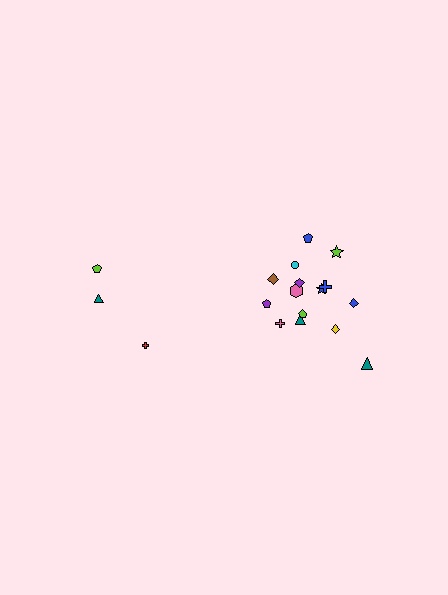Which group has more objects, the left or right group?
The right group.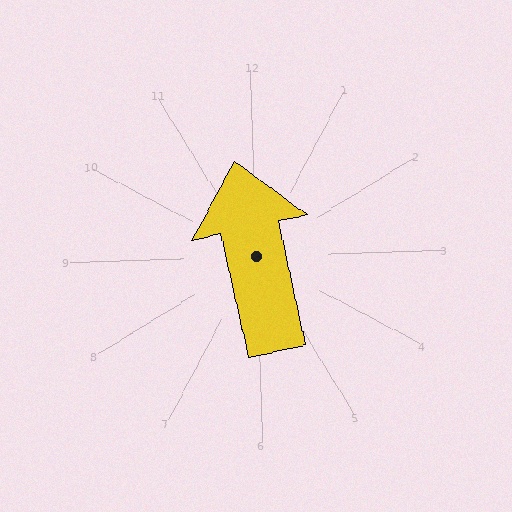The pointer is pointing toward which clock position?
Roughly 12 o'clock.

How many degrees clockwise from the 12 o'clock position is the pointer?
Approximately 349 degrees.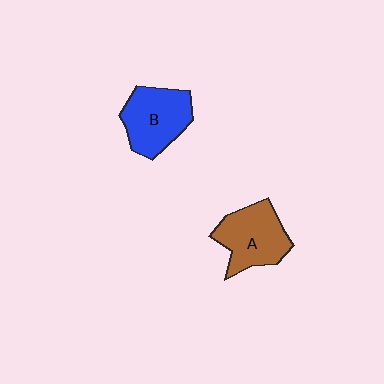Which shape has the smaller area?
Shape A (brown).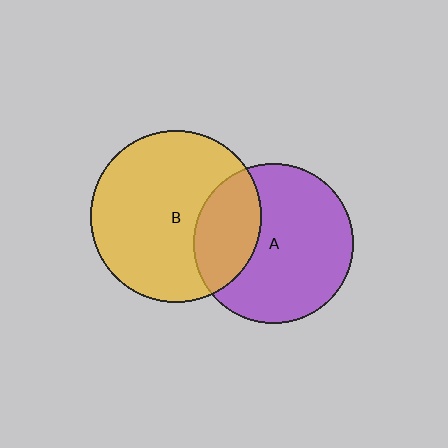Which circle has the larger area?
Circle B (yellow).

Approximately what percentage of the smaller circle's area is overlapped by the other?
Approximately 30%.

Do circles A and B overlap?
Yes.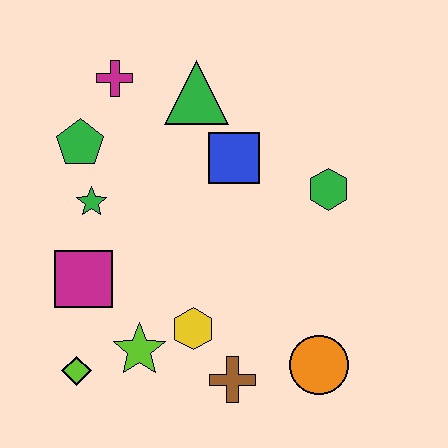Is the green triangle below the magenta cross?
Yes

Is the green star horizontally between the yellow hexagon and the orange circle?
No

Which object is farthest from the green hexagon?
The lime diamond is farthest from the green hexagon.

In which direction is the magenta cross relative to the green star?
The magenta cross is above the green star.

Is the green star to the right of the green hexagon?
No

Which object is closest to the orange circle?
The brown cross is closest to the orange circle.